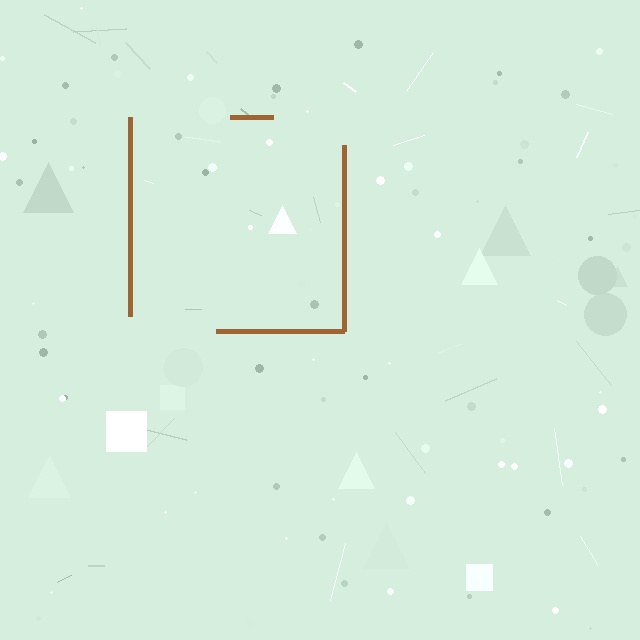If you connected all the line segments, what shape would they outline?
They would outline a square.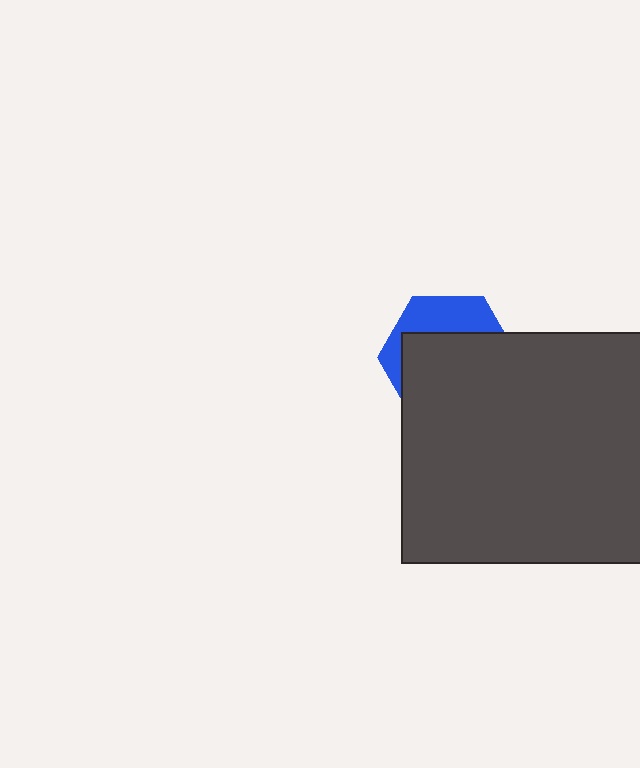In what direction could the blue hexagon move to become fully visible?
The blue hexagon could move up. That would shift it out from behind the dark gray rectangle entirely.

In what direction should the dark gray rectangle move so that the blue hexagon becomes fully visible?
The dark gray rectangle should move down. That is the shortest direction to clear the overlap and leave the blue hexagon fully visible.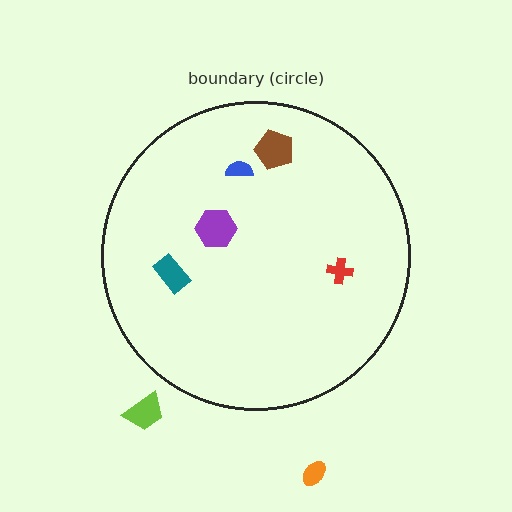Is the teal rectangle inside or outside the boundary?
Inside.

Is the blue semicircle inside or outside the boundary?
Inside.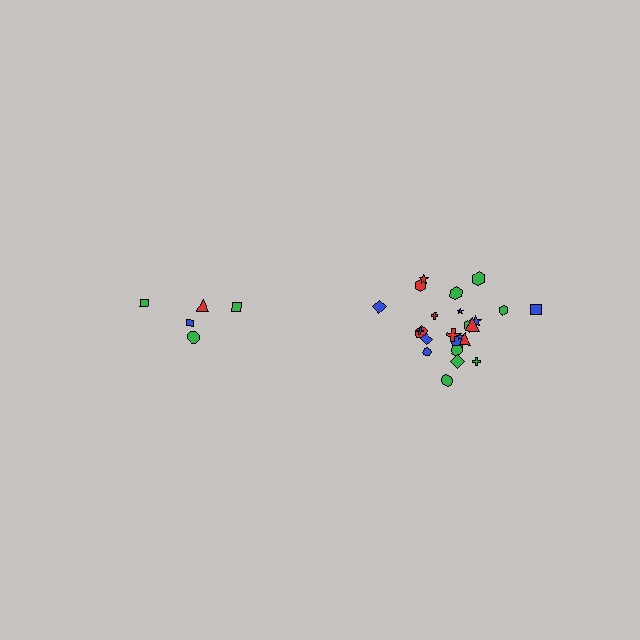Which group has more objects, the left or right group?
The right group.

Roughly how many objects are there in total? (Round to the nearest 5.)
Roughly 30 objects in total.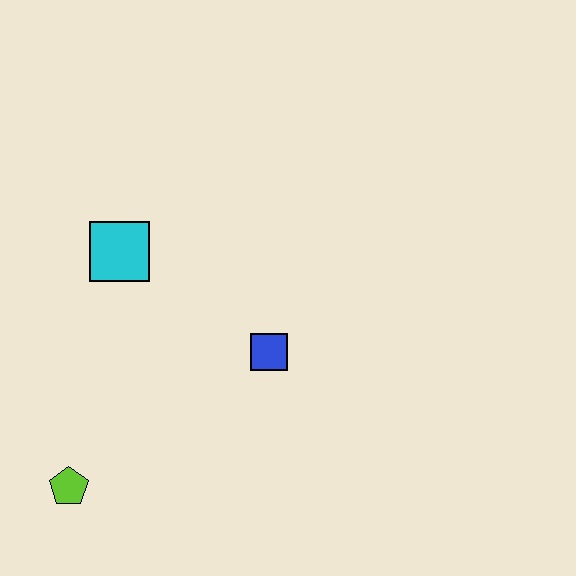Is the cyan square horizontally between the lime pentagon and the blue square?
Yes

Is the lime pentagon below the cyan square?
Yes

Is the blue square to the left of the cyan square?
No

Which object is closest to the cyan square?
The blue square is closest to the cyan square.